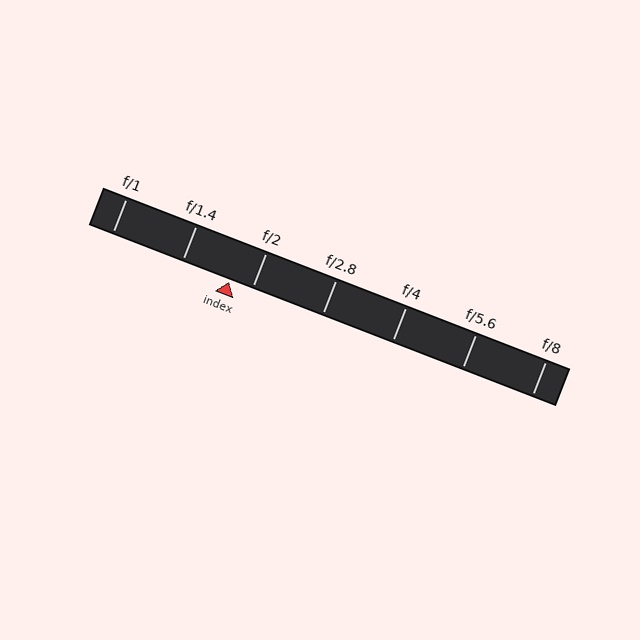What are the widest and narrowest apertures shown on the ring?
The widest aperture shown is f/1 and the narrowest is f/8.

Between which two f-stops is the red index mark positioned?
The index mark is between f/1.4 and f/2.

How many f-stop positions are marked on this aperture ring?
There are 7 f-stop positions marked.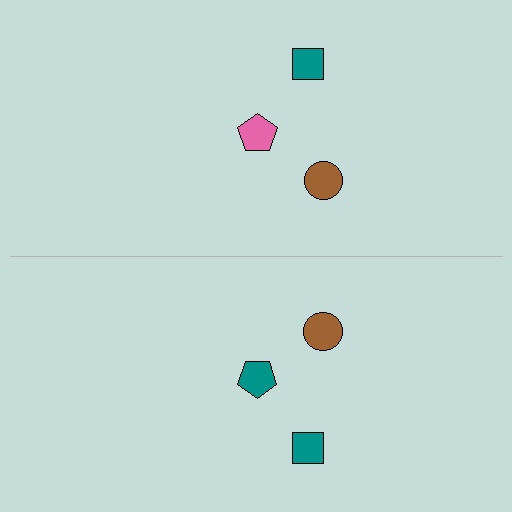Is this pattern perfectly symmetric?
No, the pattern is not perfectly symmetric. The teal pentagon on the bottom side breaks the symmetry — its mirror counterpart is pink.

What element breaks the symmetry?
The teal pentagon on the bottom side breaks the symmetry — its mirror counterpart is pink.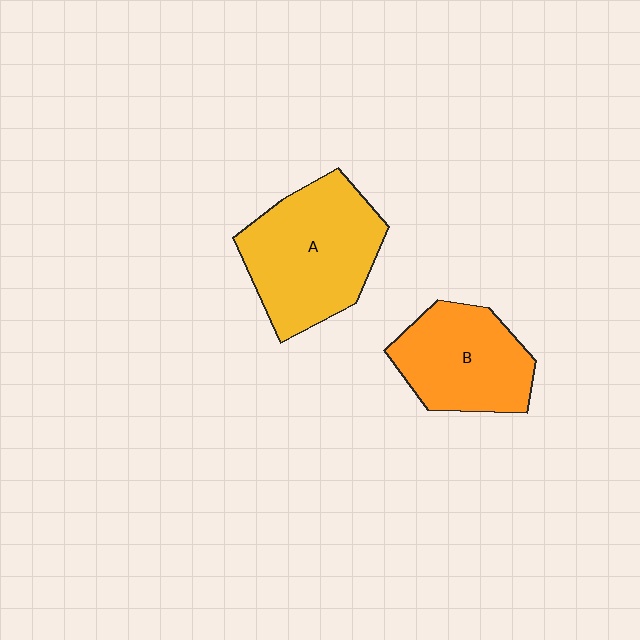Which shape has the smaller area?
Shape B (orange).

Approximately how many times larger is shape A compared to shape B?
Approximately 1.3 times.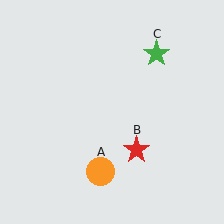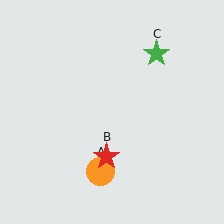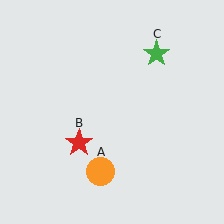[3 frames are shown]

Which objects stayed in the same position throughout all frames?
Orange circle (object A) and green star (object C) remained stationary.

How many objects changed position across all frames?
1 object changed position: red star (object B).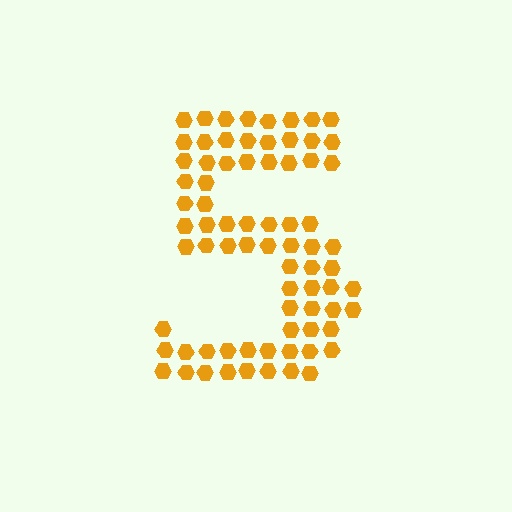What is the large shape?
The large shape is the digit 5.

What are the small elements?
The small elements are hexagons.